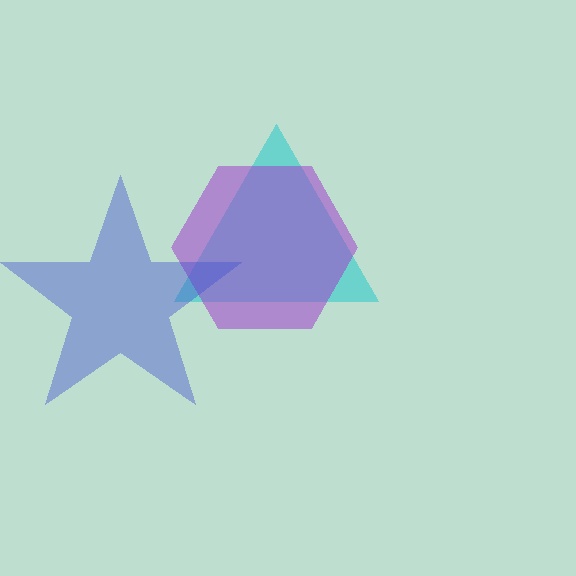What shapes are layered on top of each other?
The layered shapes are: a cyan triangle, a purple hexagon, a blue star.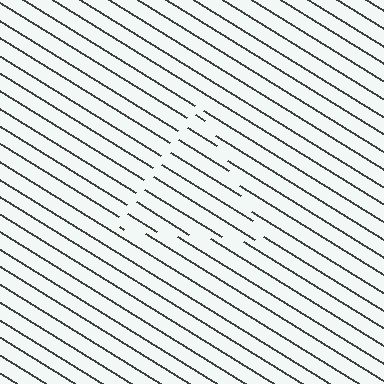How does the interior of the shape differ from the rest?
The interior of the shape contains the same grating, shifted by half a period — the contour is defined by the phase discontinuity where line-ends from the inner and outer gratings abut.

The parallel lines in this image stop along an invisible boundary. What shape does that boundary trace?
An illusory triangle. The interior of the shape contains the same grating, shifted by half a period — the contour is defined by the phase discontinuity where line-ends from the inner and outer gratings abut.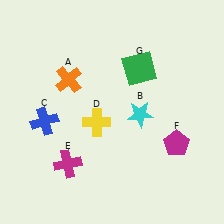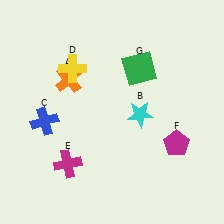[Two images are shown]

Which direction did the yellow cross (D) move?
The yellow cross (D) moved up.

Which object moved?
The yellow cross (D) moved up.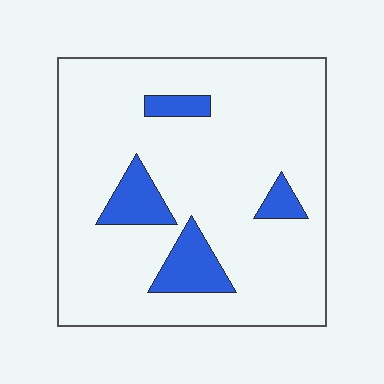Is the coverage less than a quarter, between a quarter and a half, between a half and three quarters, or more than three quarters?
Less than a quarter.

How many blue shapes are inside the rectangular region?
4.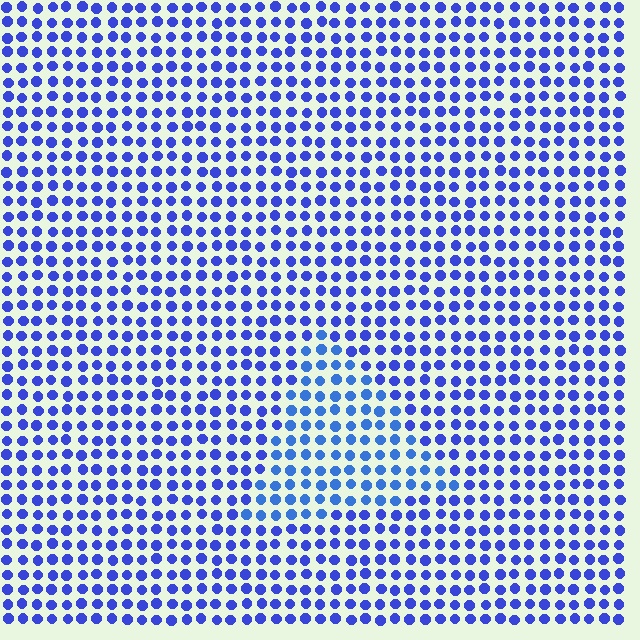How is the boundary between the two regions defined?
The boundary is defined purely by a slight shift in hue (about 18 degrees). Spacing, size, and orientation are identical on both sides.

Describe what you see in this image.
The image is filled with small blue elements in a uniform arrangement. A triangle-shaped region is visible where the elements are tinted to a slightly different hue, forming a subtle color boundary.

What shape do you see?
I see a triangle.